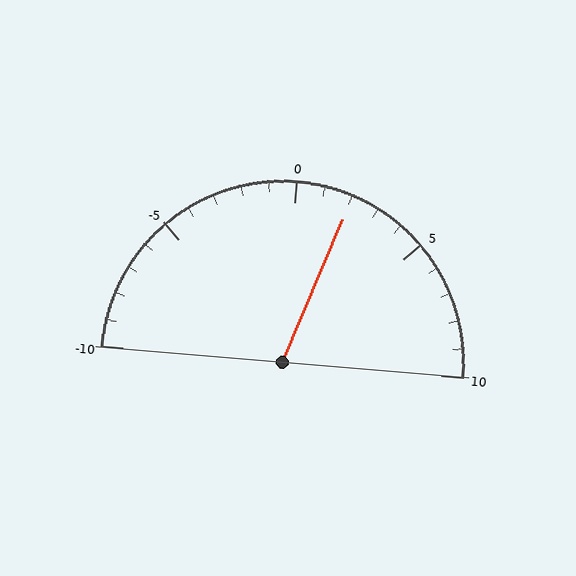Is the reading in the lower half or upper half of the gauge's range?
The reading is in the upper half of the range (-10 to 10).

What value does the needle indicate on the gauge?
The needle indicates approximately 2.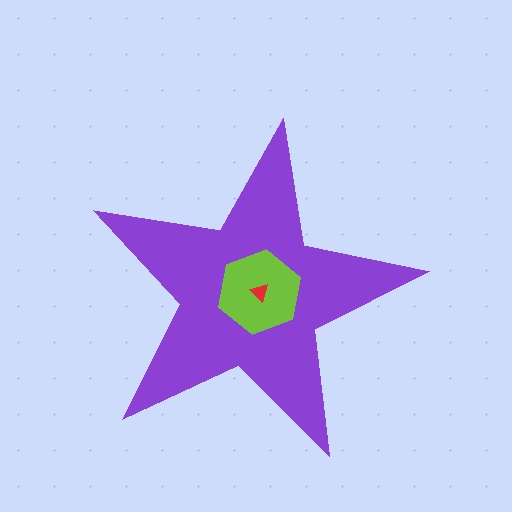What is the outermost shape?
The purple star.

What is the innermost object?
The red triangle.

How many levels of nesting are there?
3.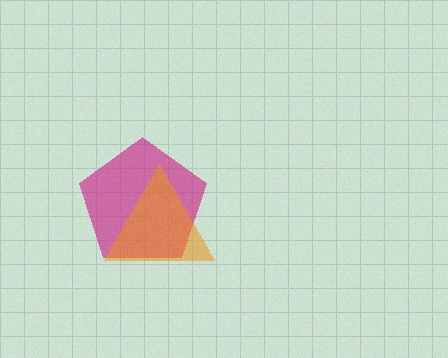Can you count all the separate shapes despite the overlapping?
Yes, there are 2 separate shapes.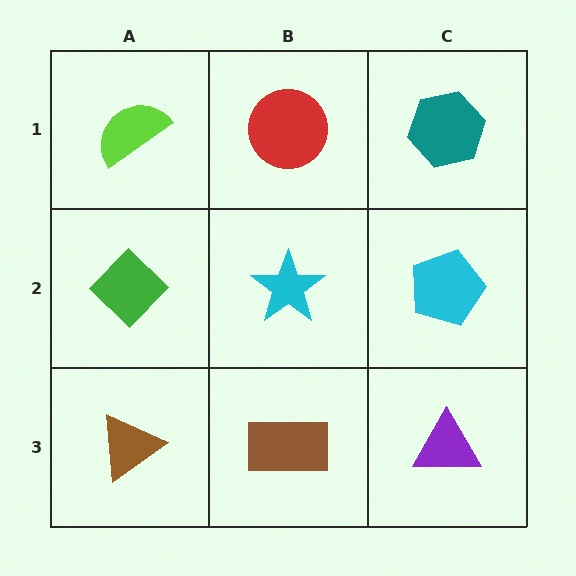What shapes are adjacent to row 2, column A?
A lime semicircle (row 1, column A), a brown triangle (row 3, column A), a cyan star (row 2, column B).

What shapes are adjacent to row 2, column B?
A red circle (row 1, column B), a brown rectangle (row 3, column B), a green diamond (row 2, column A), a cyan pentagon (row 2, column C).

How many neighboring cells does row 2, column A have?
3.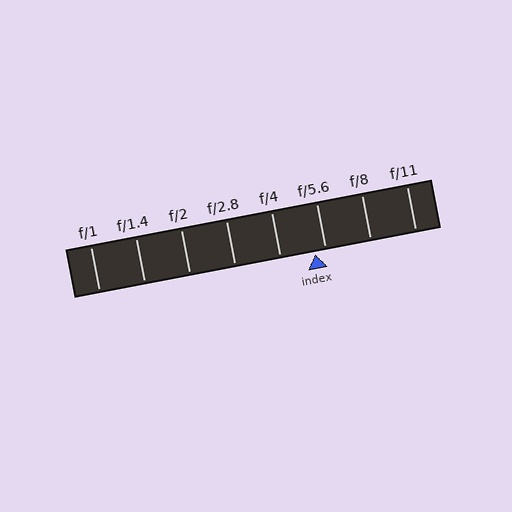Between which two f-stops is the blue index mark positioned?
The index mark is between f/4 and f/5.6.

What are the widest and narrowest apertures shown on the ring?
The widest aperture shown is f/1 and the narrowest is f/11.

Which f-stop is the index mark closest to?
The index mark is closest to f/5.6.